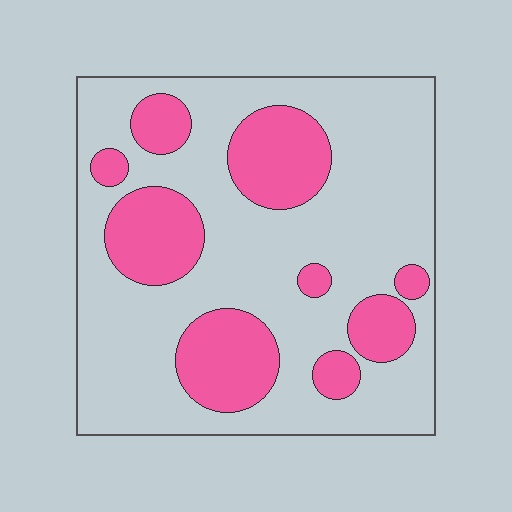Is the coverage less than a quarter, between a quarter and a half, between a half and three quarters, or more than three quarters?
Between a quarter and a half.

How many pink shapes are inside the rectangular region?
9.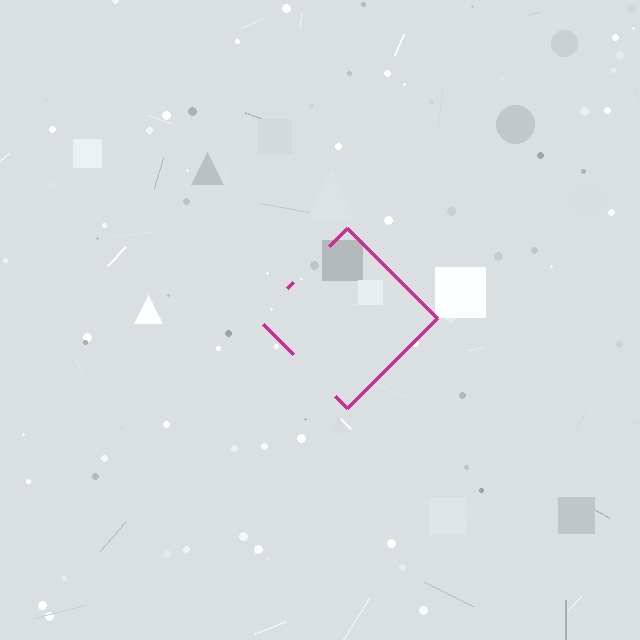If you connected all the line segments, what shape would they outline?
They would outline a diamond.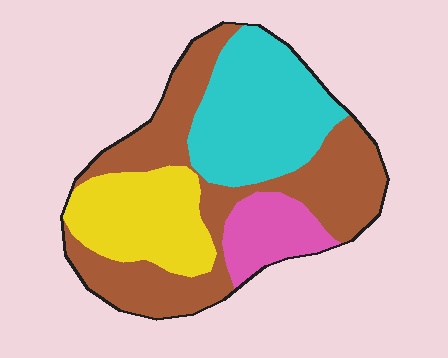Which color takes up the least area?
Pink, at roughly 10%.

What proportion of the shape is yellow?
Yellow takes up about one fifth (1/5) of the shape.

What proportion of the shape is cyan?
Cyan takes up between a quarter and a half of the shape.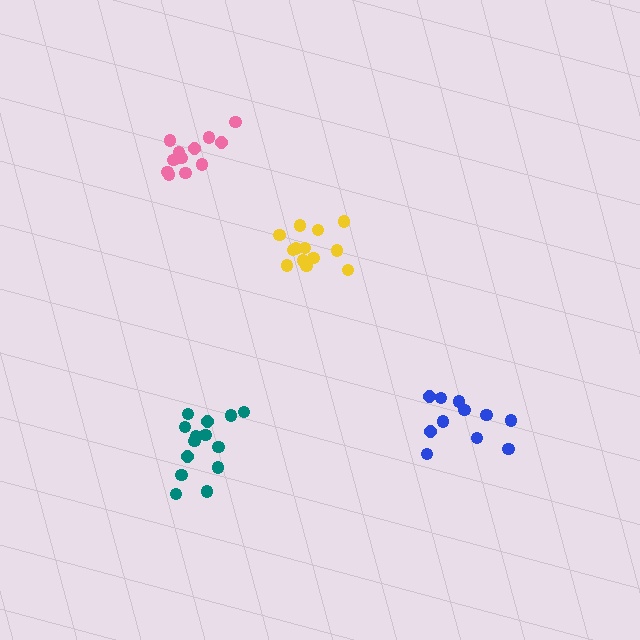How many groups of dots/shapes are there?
There are 4 groups.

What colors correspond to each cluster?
The clusters are colored: pink, yellow, teal, blue.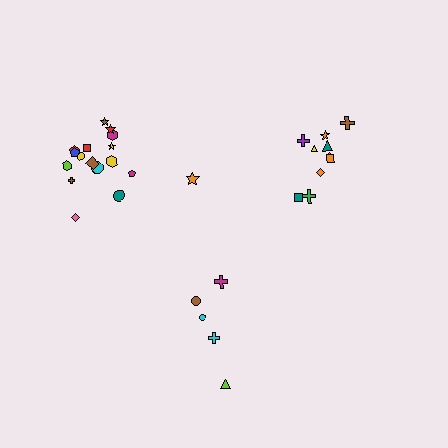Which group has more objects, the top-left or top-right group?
The top-left group.